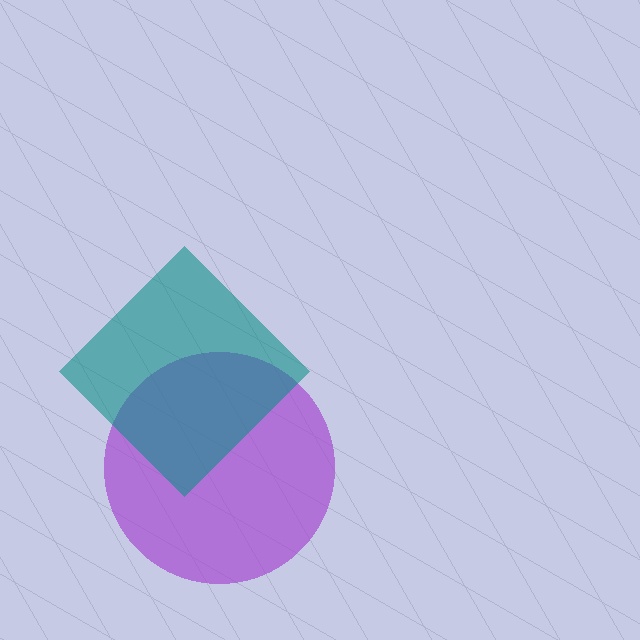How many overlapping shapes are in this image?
There are 2 overlapping shapes in the image.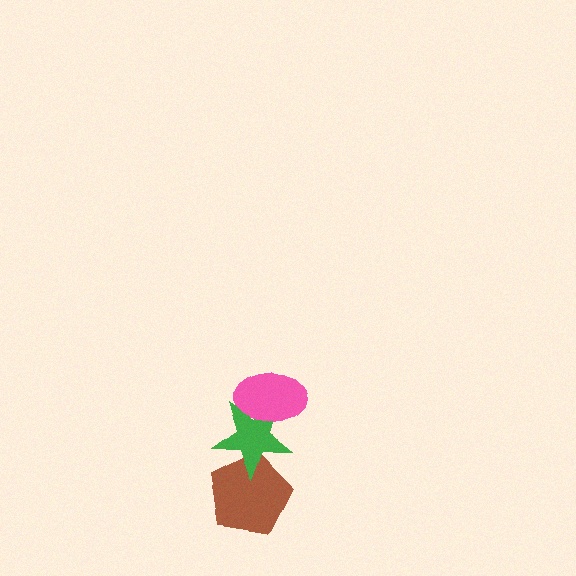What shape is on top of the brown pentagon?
The green star is on top of the brown pentagon.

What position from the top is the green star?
The green star is 2nd from the top.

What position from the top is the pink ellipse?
The pink ellipse is 1st from the top.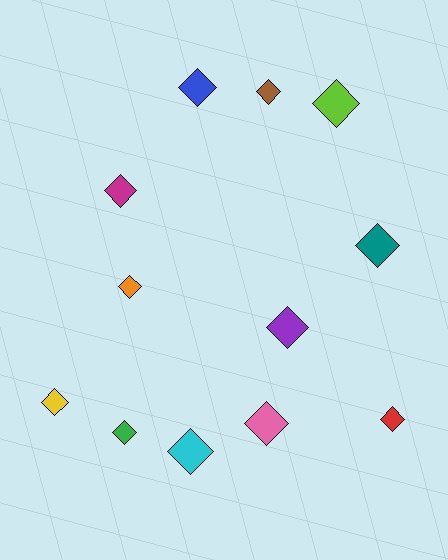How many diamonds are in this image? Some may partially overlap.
There are 12 diamonds.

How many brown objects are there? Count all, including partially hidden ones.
There is 1 brown object.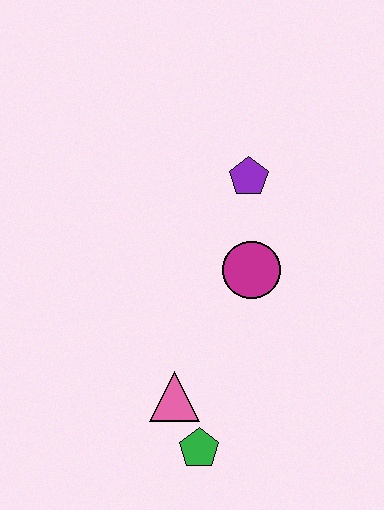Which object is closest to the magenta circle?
The purple pentagon is closest to the magenta circle.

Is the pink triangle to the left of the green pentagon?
Yes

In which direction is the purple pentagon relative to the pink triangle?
The purple pentagon is above the pink triangle.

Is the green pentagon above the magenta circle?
No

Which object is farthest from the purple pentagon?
The green pentagon is farthest from the purple pentagon.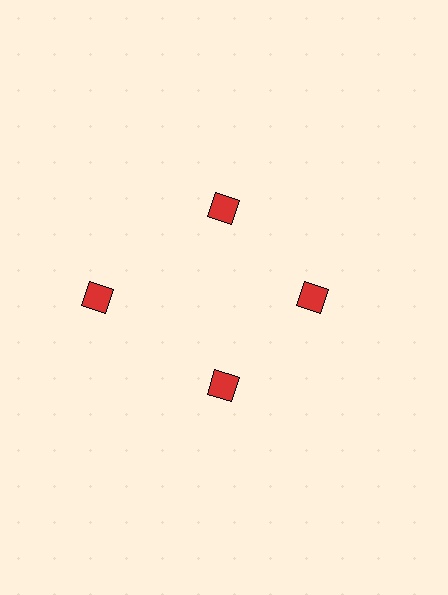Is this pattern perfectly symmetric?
No. The 4 red diamonds are arranged in a ring, but one element near the 9 o'clock position is pushed outward from the center, breaking the 4-fold rotational symmetry.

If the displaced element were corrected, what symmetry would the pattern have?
It would have 4-fold rotational symmetry — the pattern would map onto itself every 90 degrees.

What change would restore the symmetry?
The symmetry would be restored by moving it inward, back onto the ring so that all 4 diamonds sit at equal angles and equal distance from the center.